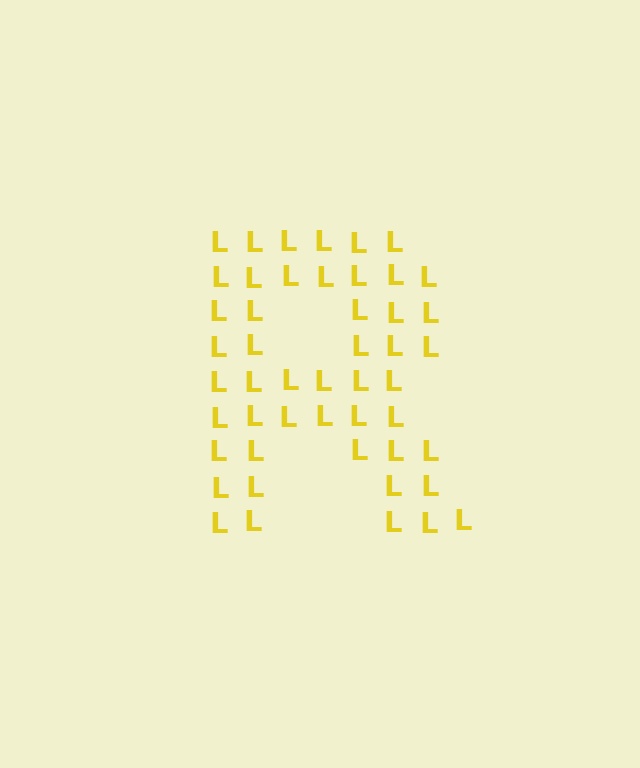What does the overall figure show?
The overall figure shows the letter R.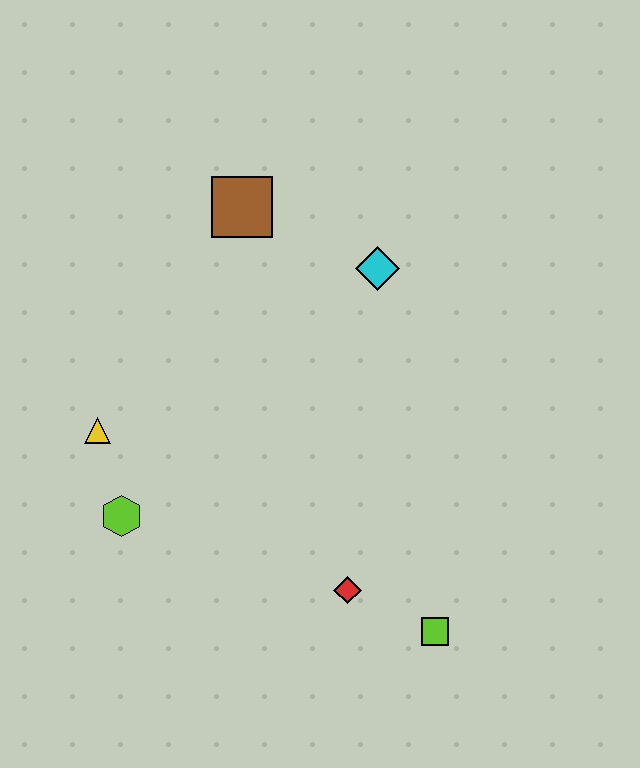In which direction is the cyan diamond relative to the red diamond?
The cyan diamond is above the red diamond.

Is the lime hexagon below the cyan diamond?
Yes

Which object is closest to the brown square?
The cyan diamond is closest to the brown square.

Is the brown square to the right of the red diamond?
No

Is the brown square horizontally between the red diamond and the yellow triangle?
Yes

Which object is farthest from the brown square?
The lime square is farthest from the brown square.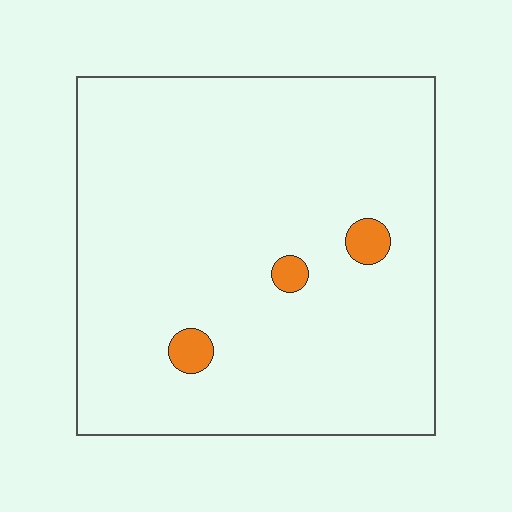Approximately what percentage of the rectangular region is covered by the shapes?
Approximately 5%.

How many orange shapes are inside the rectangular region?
3.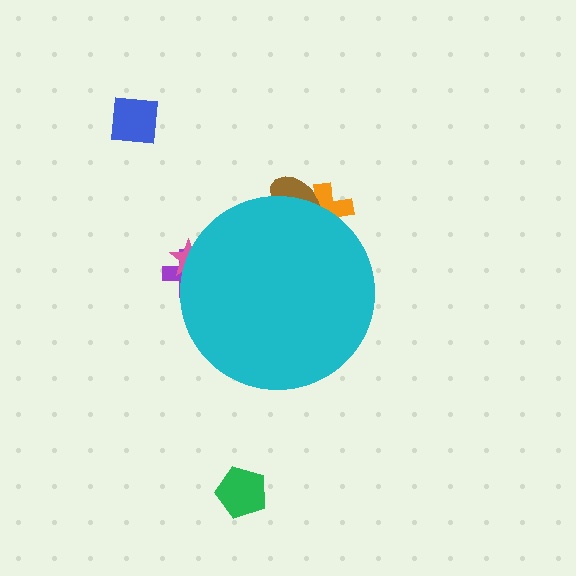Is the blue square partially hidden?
No, the blue square is fully visible.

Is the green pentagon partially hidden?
No, the green pentagon is fully visible.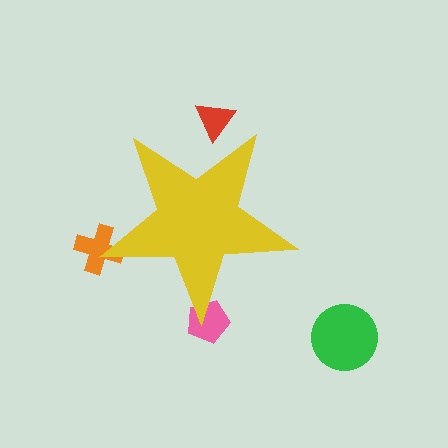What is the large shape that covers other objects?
A yellow star.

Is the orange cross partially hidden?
Yes, the orange cross is partially hidden behind the yellow star.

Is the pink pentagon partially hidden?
Yes, the pink pentagon is partially hidden behind the yellow star.